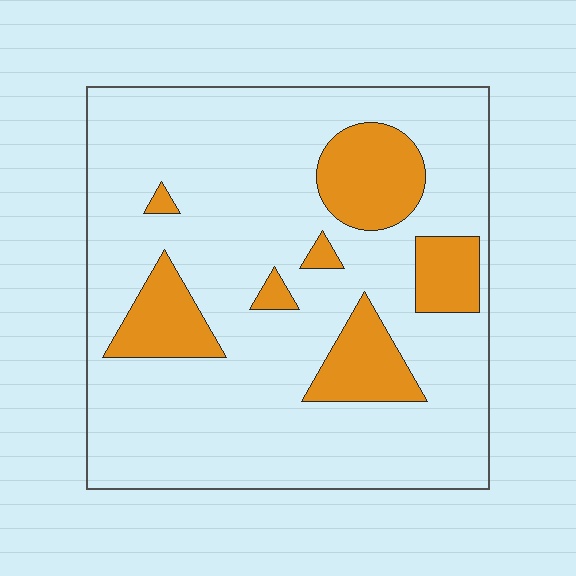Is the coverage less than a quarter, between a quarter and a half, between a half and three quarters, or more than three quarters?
Less than a quarter.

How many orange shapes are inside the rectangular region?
7.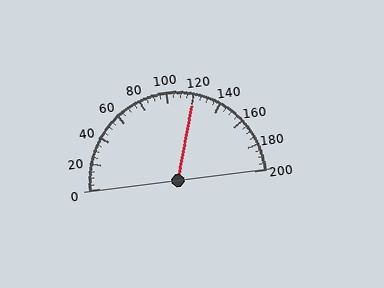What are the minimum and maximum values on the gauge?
The gauge ranges from 0 to 200.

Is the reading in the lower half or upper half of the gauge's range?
The reading is in the upper half of the range (0 to 200).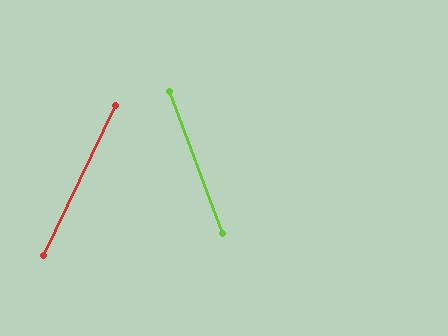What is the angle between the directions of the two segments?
Approximately 47 degrees.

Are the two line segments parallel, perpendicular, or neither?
Neither parallel nor perpendicular — they differ by about 47°.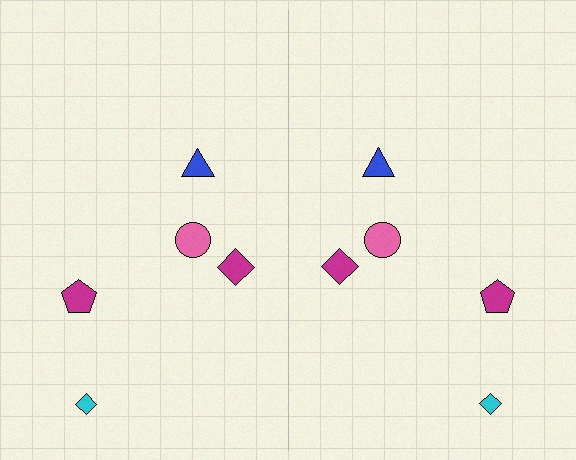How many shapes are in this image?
There are 10 shapes in this image.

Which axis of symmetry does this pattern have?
The pattern has a vertical axis of symmetry running through the center of the image.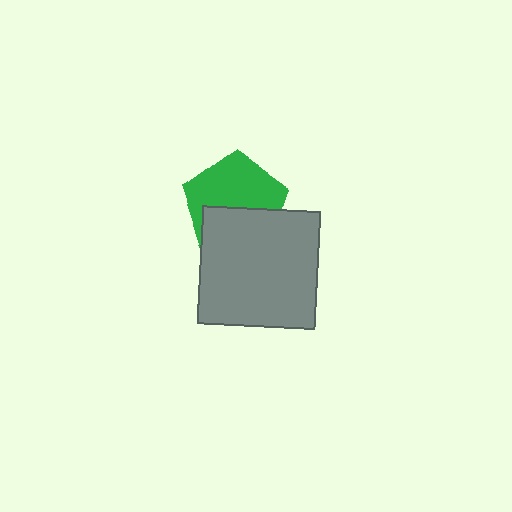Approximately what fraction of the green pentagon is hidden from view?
Roughly 43% of the green pentagon is hidden behind the gray square.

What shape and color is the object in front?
The object in front is a gray square.